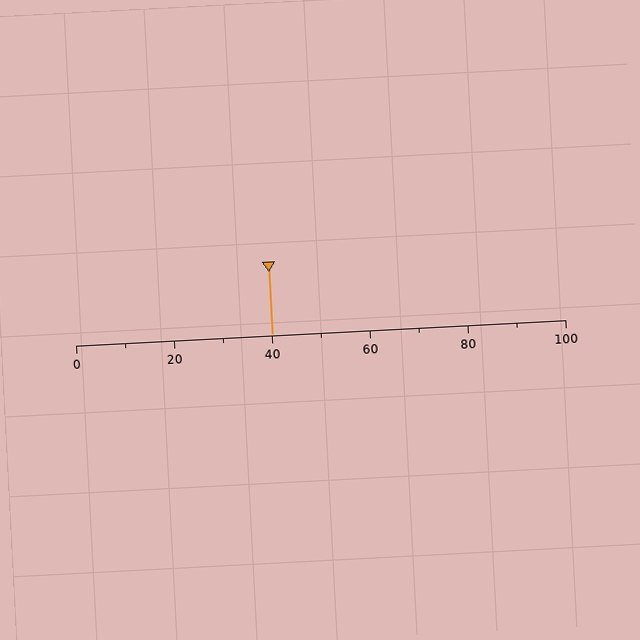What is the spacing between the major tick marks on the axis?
The major ticks are spaced 20 apart.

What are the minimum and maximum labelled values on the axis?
The axis runs from 0 to 100.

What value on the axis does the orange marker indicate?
The marker indicates approximately 40.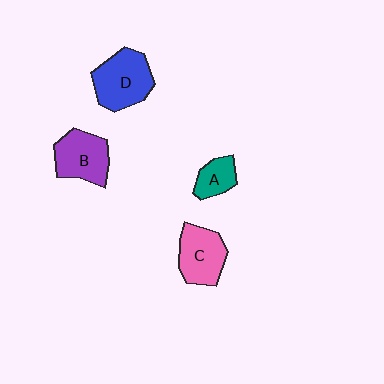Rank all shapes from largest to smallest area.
From largest to smallest: D (blue), B (purple), C (pink), A (teal).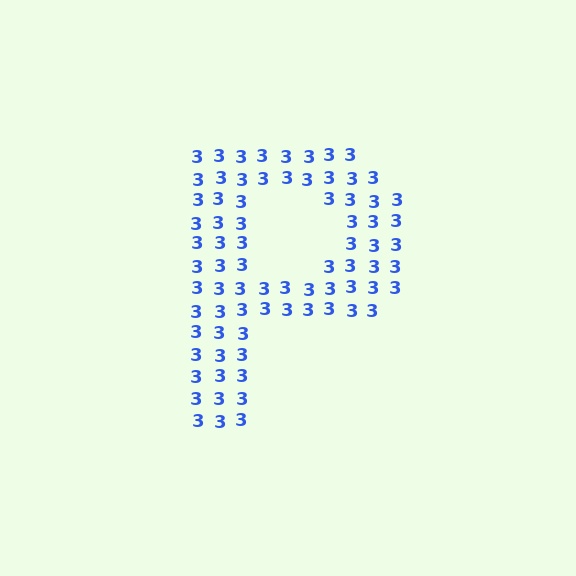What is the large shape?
The large shape is the letter P.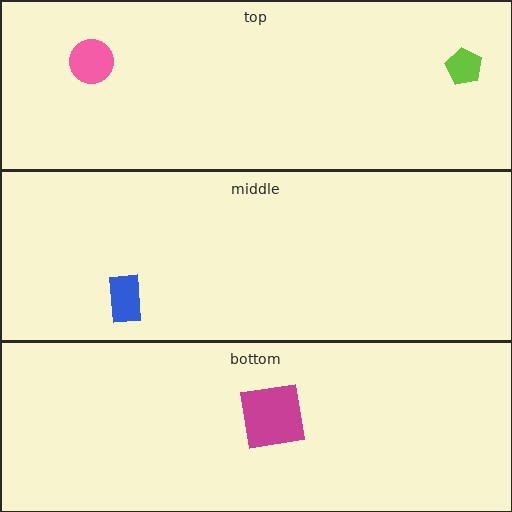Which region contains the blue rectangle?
The middle region.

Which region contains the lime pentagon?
The top region.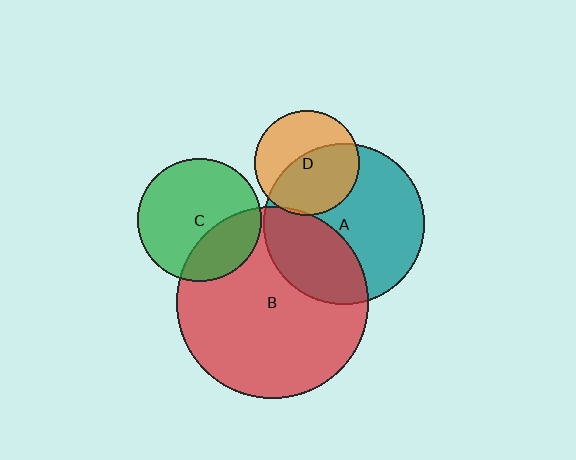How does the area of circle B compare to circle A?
Approximately 1.4 times.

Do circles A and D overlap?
Yes.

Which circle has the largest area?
Circle B (red).